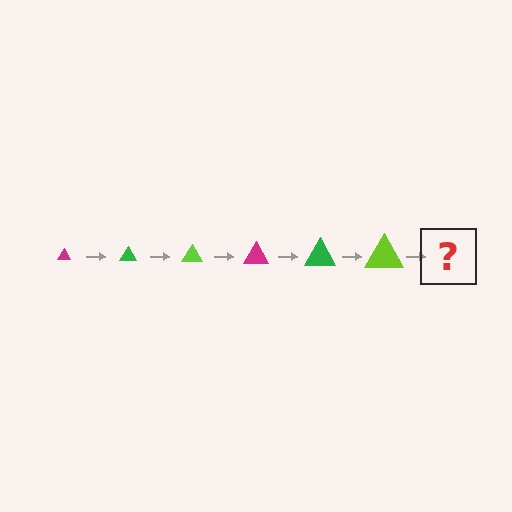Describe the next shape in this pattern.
It should be a magenta triangle, larger than the previous one.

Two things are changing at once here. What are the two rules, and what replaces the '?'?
The two rules are that the triangle grows larger each step and the color cycles through magenta, green, and lime. The '?' should be a magenta triangle, larger than the previous one.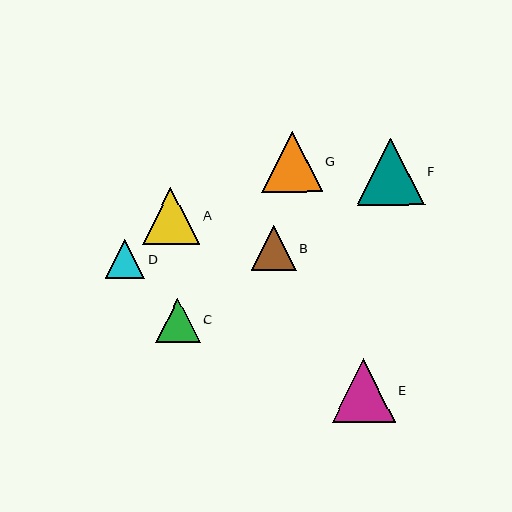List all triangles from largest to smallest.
From largest to smallest: F, E, G, A, C, B, D.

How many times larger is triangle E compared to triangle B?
Triangle E is approximately 1.4 times the size of triangle B.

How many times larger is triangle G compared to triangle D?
Triangle G is approximately 1.6 times the size of triangle D.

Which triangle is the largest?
Triangle F is the largest with a size of approximately 67 pixels.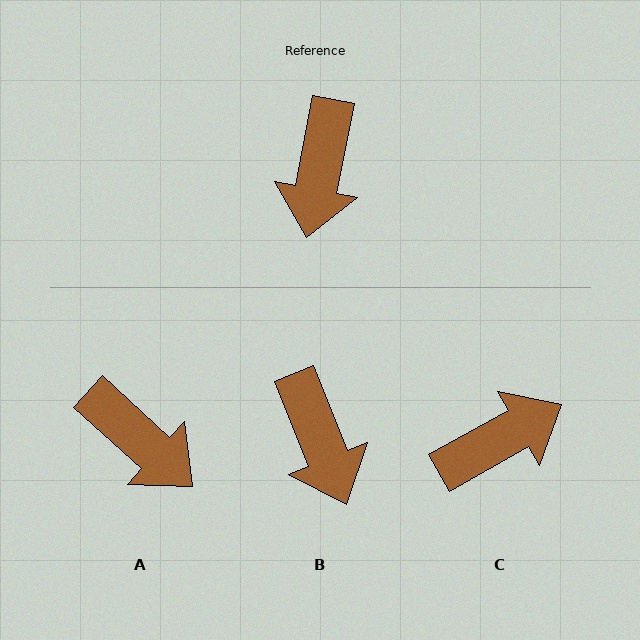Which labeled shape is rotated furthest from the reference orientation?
C, about 130 degrees away.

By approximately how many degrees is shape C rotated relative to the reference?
Approximately 130 degrees counter-clockwise.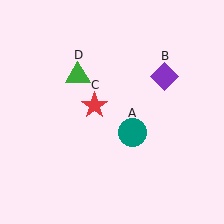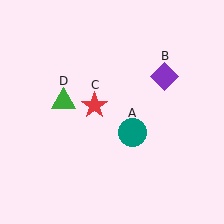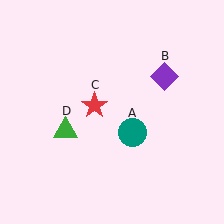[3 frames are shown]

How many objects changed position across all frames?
1 object changed position: green triangle (object D).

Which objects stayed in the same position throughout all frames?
Teal circle (object A) and purple diamond (object B) and red star (object C) remained stationary.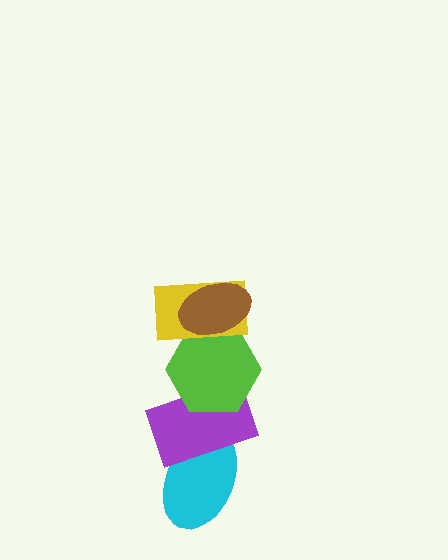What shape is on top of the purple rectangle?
The lime hexagon is on top of the purple rectangle.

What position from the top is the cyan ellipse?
The cyan ellipse is 5th from the top.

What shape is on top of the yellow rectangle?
The brown ellipse is on top of the yellow rectangle.